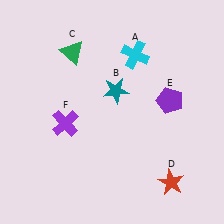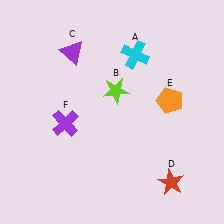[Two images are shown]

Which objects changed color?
B changed from teal to lime. C changed from green to purple. E changed from purple to orange.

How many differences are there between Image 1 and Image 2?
There are 3 differences between the two images.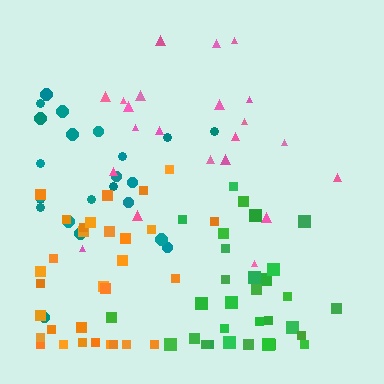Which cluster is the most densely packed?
Green.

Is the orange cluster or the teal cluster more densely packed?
Orange.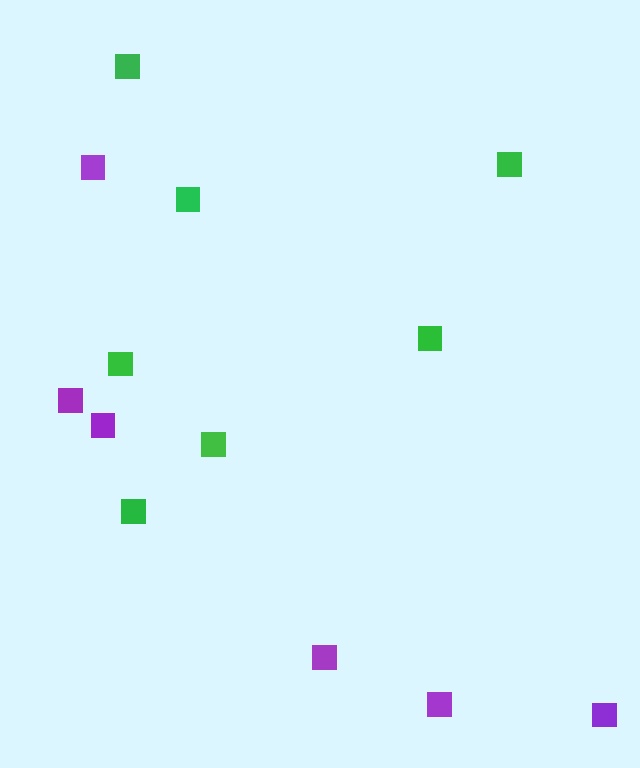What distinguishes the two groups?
There are 2 groups: one group of purple squares (6) and one group of green squares (7).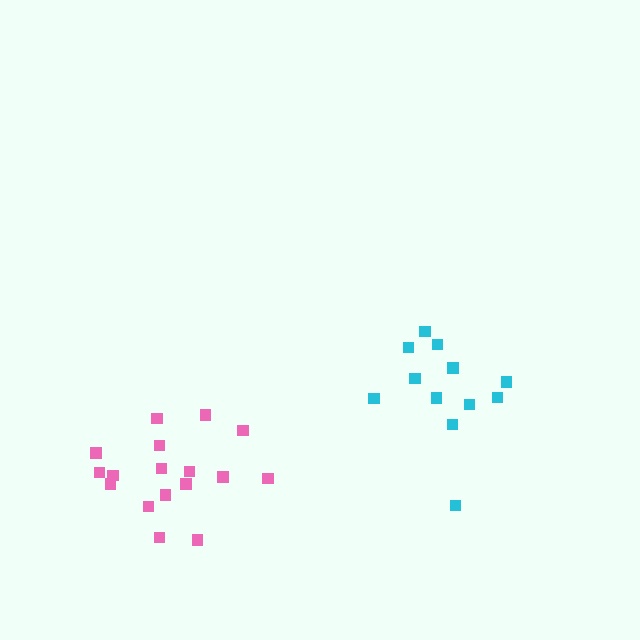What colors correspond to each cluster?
The clusters are colored: cyan, pink.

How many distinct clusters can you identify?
There are 2 distinct clusters.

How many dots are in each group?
Group 1: 12 dots, Group 2: 17 dots (29 total).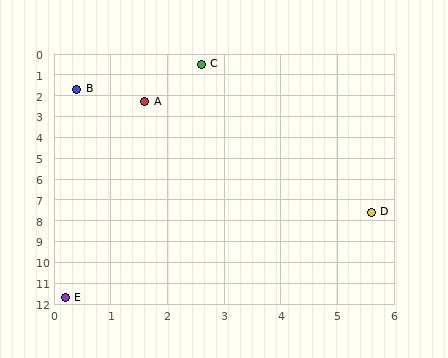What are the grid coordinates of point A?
Point A is at approximately (1.6, 2.3).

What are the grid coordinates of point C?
Point C is at approximately (2.6, 0.5).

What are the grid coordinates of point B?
Point B is at approximately (0.4, 1.7).